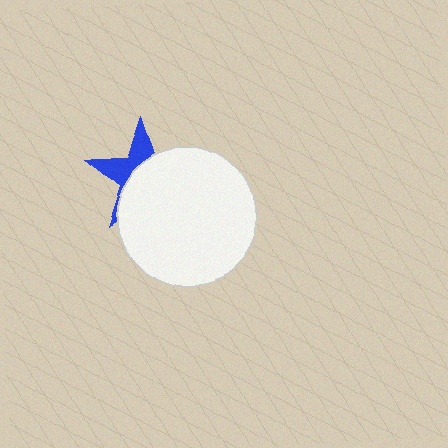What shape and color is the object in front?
The object in front is a white circle.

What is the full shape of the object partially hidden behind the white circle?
The partially hidden object is a blue star.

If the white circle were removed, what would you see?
You would see the complete blue star.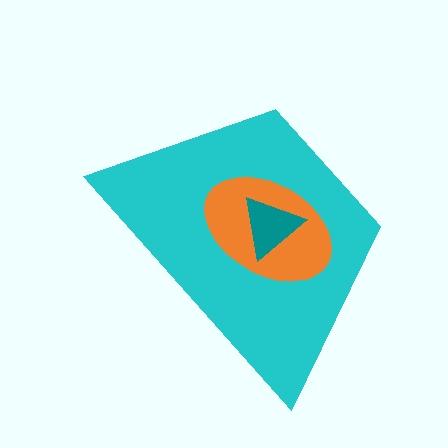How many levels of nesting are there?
3.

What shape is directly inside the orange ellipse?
The teal triangle.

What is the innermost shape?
The teal triangle.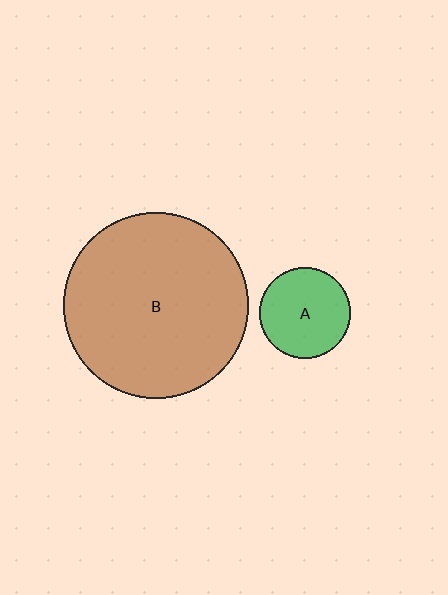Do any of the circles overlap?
No, none of the circles overlap.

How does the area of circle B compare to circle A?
Approximately 4.2 times.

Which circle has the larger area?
Circle B (brown).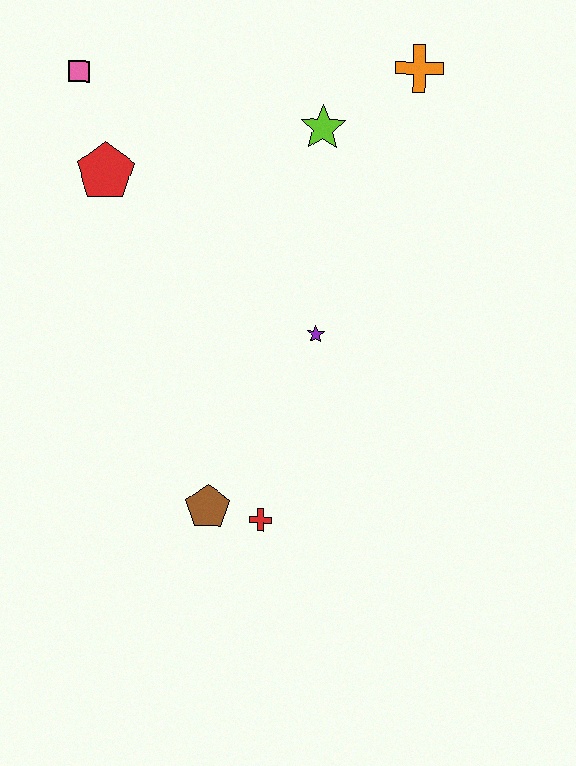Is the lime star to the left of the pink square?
No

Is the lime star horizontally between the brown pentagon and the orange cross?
Yes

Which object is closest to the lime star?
The orange cross is closest to the lime star.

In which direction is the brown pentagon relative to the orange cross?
The brown pentagon is below the orange cross.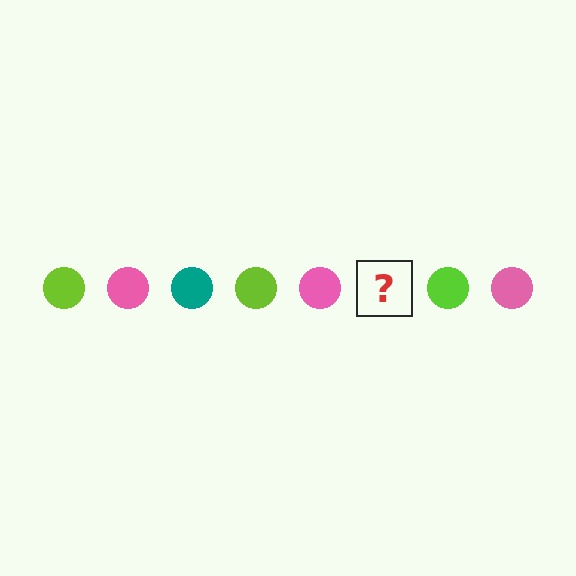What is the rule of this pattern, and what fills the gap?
The rule is that the pattern cycles through lime, pink, teal circles. The gap should be filled with a teal circle.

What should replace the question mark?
The question mark should be replaced with a teal circle.